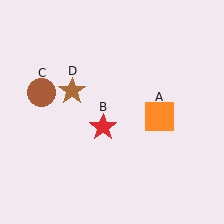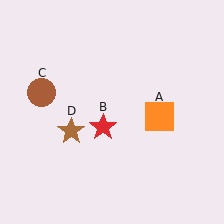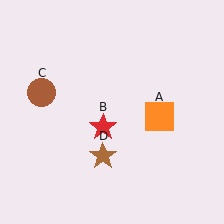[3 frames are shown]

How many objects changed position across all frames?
1 object changed position: brown star (object D).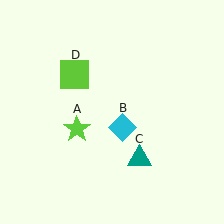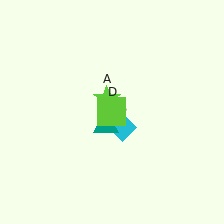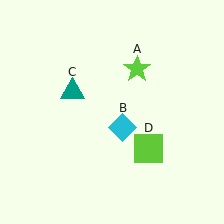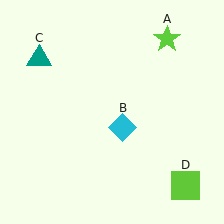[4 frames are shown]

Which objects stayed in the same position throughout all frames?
Cyan diamond (object B) remained stationary.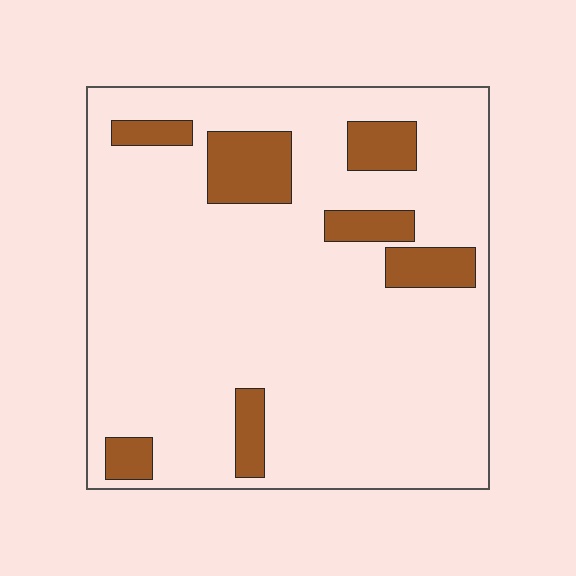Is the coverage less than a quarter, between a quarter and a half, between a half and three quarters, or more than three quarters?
Less than a quarter.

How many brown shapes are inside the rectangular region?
7.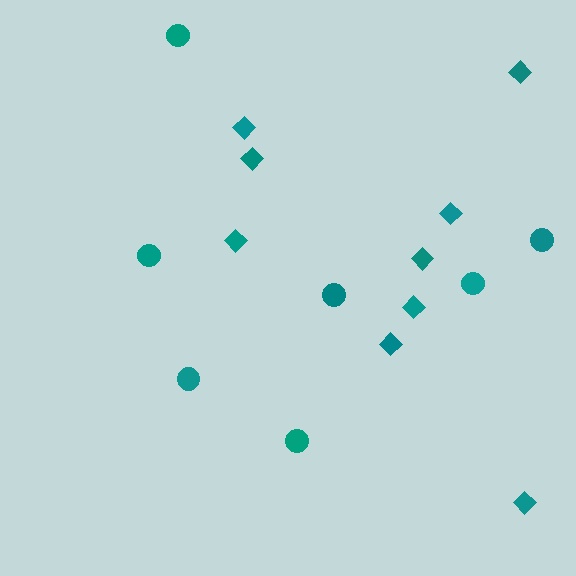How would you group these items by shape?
There are 2 groups: one group of circles (7) and one group of diamonds (9).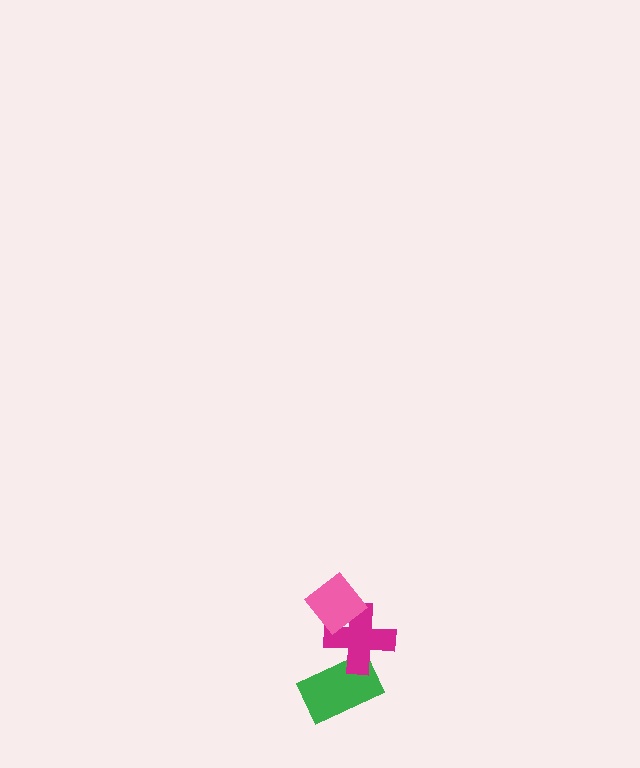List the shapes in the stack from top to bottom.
From top to bottom: the pink diamond, the magenta cross, the green rectangle.